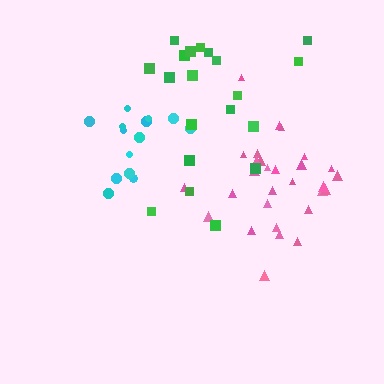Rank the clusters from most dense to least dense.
cyan, pink, green.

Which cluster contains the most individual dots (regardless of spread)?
Pink (29).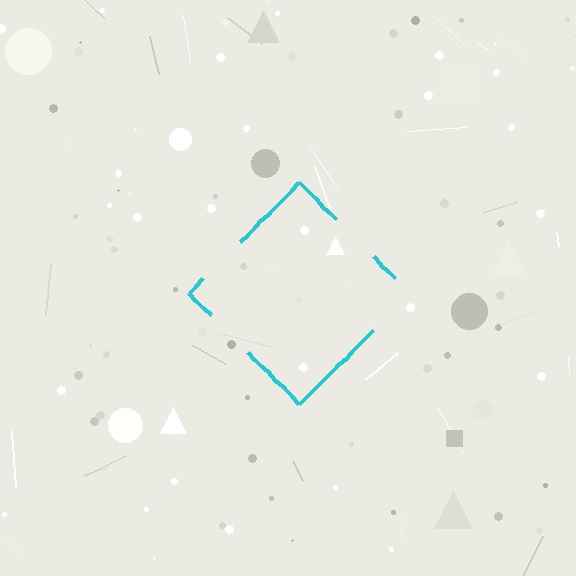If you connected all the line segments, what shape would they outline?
They would outline a diamond.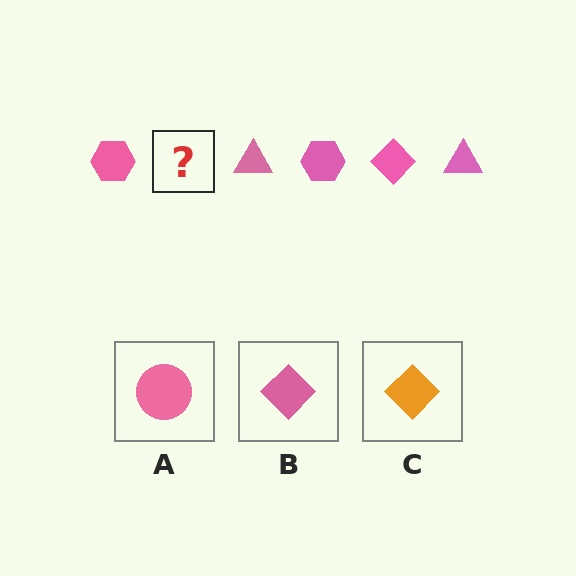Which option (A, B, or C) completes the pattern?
B.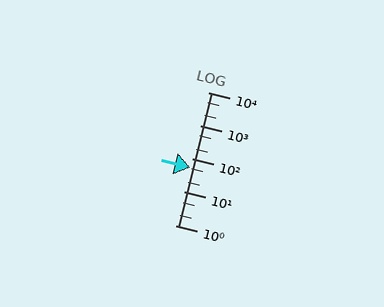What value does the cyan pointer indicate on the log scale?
The pointer indicates approximately 54.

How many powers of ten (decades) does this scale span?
The scale spans 4 decades, from 1 to 10000.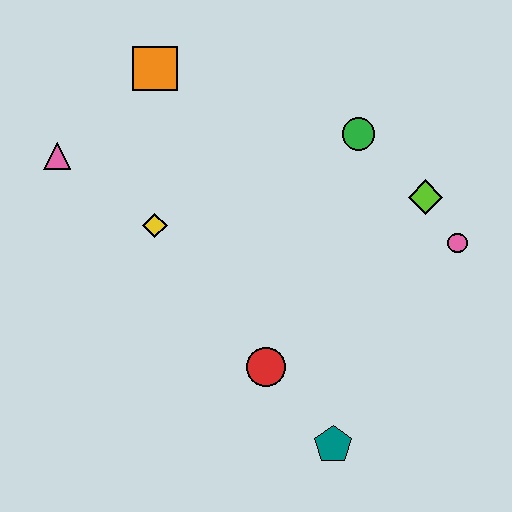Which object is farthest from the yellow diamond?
The pink circle is farthest from the yellow diamond.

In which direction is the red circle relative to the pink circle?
The red circle is to the left of the pink circle.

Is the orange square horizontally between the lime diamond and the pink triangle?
Yes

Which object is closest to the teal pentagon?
The red circle is closest to the teal pentagon.